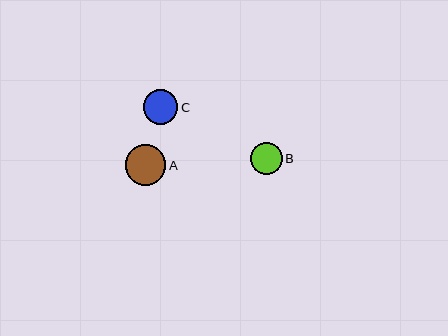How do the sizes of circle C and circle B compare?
Circle C and circle B are approximately the same size.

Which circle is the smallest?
Circle B is the smallest with a size of approximately 32 pixels.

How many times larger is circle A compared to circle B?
Circle A is approximately 1.3 times the size of circle B.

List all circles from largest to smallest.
From largest to smallest: A, C, B.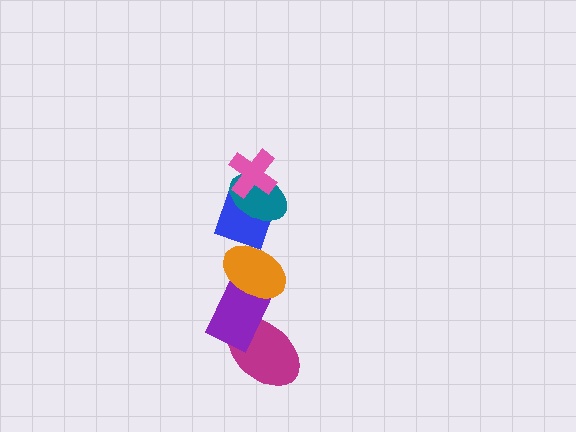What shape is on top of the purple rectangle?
The orange ellipse is on top of the purple rectangle.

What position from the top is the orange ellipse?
The orange ellipse is 4th from the top.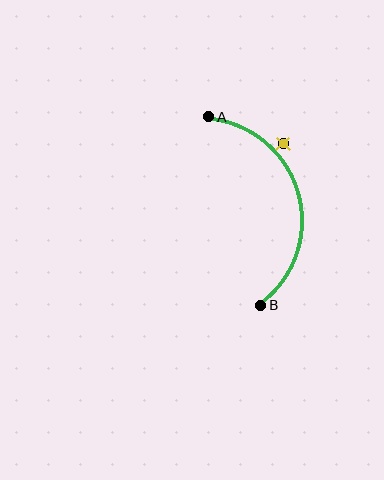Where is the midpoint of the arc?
The arc midpoint is the point on the curve farthest from the straight line joining A and B. It sits to the right of that line.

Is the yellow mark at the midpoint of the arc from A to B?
No — the yellow mark does not lie on the arc at all. It sits slightly outside the curve.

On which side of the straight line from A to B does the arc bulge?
The arc bulges to the right of the straight line connecting A and B.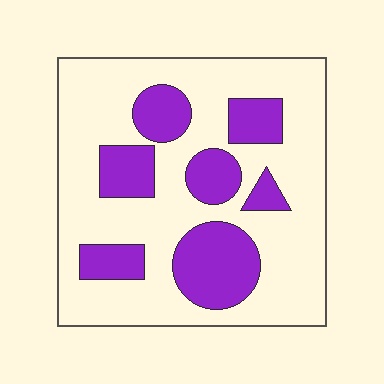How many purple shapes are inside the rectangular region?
7.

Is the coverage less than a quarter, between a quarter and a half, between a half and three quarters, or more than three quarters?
Between a quarter and a half.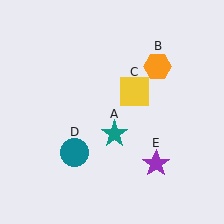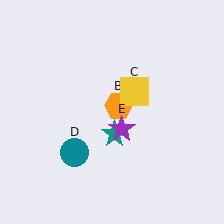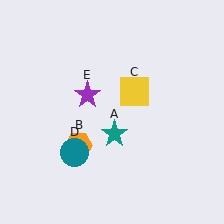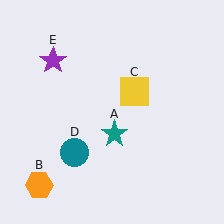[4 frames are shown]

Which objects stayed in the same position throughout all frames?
Teal star (object A) and yellow square (object C) and teal circle (object D) remained stationary.